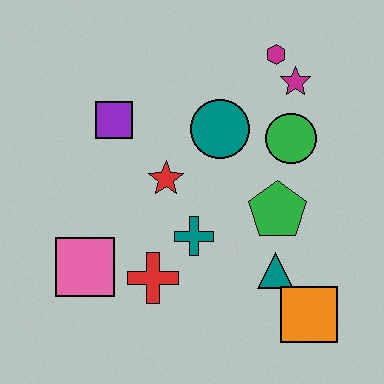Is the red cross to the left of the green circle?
Yes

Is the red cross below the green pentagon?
Yes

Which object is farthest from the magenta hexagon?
The pink square is farthest from the magenta hexagon.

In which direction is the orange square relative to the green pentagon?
The orange square is below the green pentagon.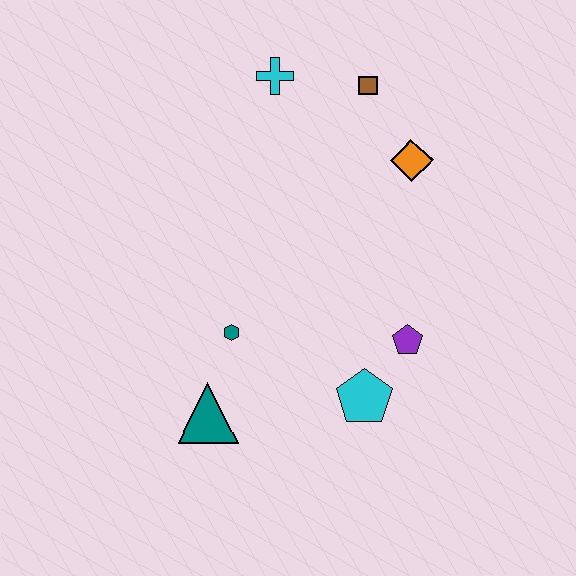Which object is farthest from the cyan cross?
The teal triangle is farthest from the cyan cross.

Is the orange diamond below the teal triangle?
No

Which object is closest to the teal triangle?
The teal hexagon is closest to the teal triangle.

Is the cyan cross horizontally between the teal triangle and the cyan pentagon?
Yes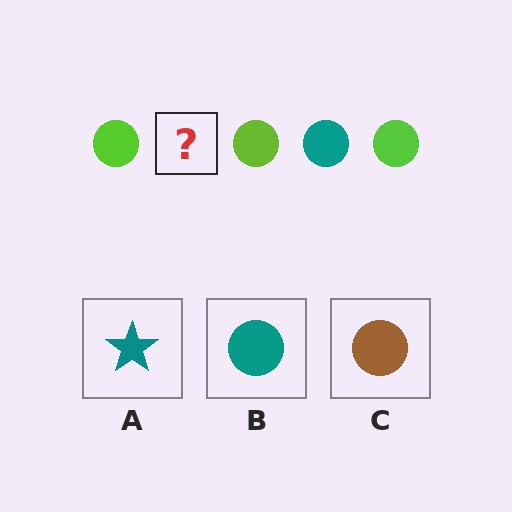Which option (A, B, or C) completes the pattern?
B.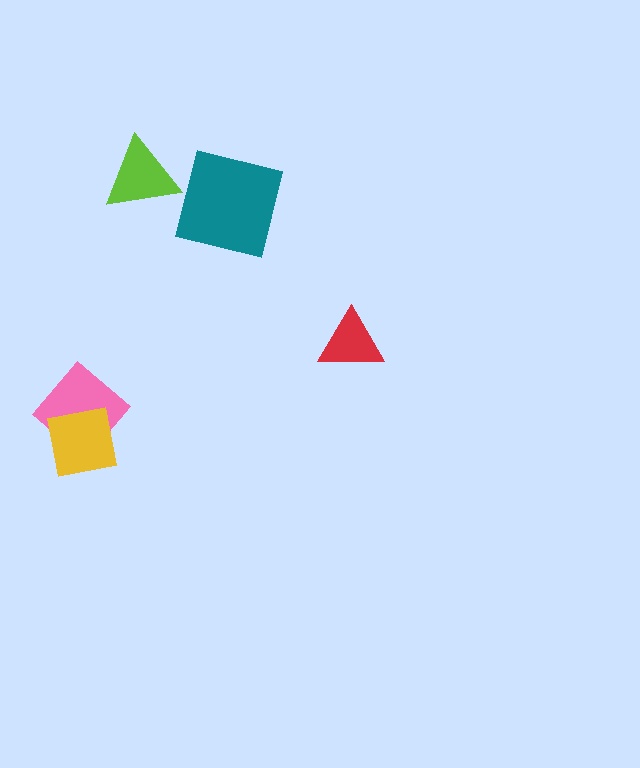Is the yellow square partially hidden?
No, no other shape covers it.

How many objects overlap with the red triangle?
0 objects overlap with the red triangle.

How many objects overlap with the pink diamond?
1 object overlaps with the pink diamond.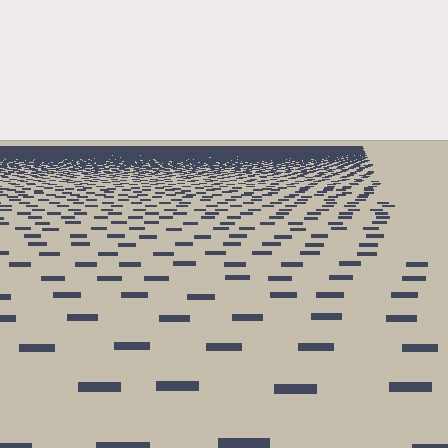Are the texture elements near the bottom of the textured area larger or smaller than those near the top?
Larger. Near the bottom, elements are closer to the viewer and appear at a bigger on-screen size.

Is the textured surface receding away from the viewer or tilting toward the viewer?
The surface is receding away from the viewer. Texture elements get smaller and denser toward the top.